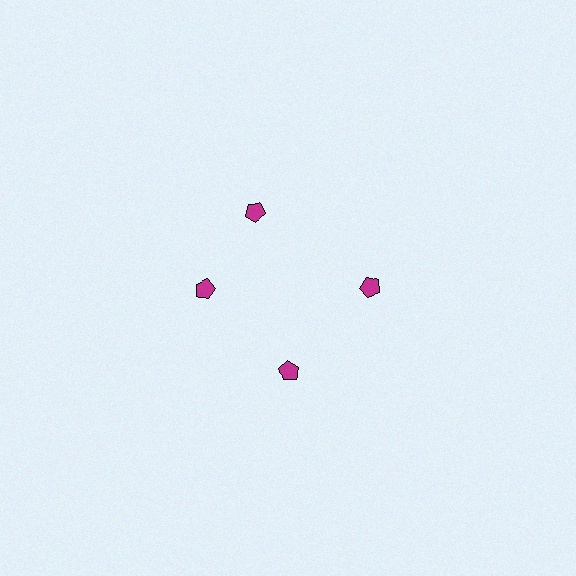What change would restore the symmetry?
The symmetry would be restored by rotating it back into even spacing with its neighbors so that all 4 pentagons sit at equal angles and equal distance from the center.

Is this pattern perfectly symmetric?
No. The 4 magenta pentagons are arranged in a ring, but one element near the 12 o'clock position is rotated out of alignment along the ring, breaking the 4-fold rotational symmetry.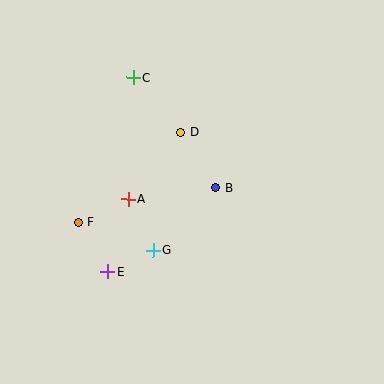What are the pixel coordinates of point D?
Point D is at (181, 132).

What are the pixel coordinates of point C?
Point C is at (133, 77).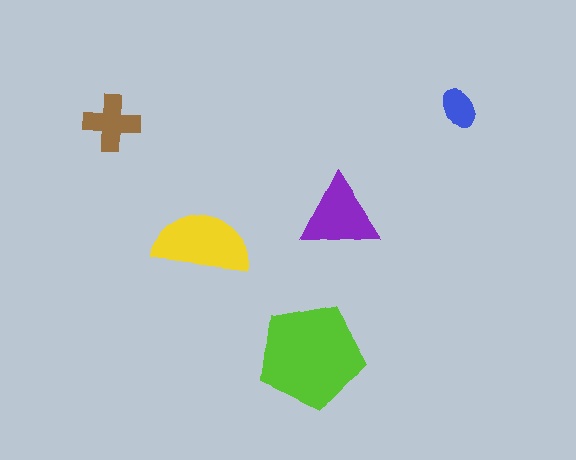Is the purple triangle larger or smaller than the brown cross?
Larger.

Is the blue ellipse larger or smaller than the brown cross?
Smaller.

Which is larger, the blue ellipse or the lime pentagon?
The lime pentagon.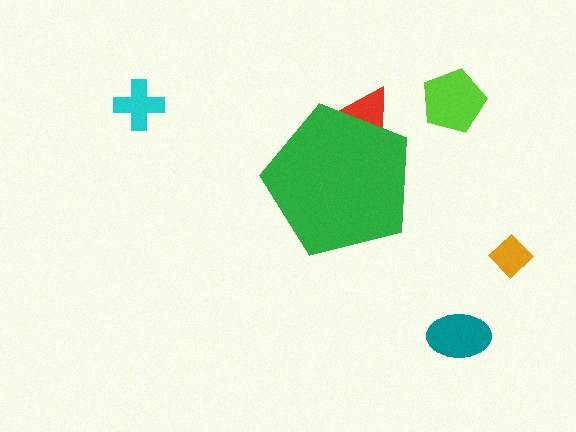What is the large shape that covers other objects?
A green pentagon.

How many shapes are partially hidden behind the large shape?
1 shape is partially hidden.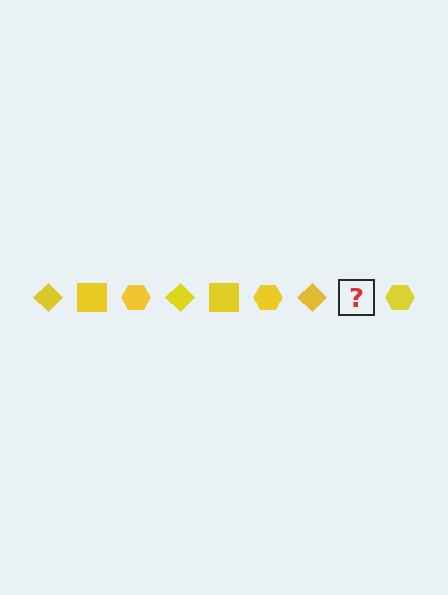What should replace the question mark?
The question mark should be replaced with a yellow square.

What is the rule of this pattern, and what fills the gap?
The rule is that the pattern cycles through diamond, square, hexagon shapes in yellow. The gap should be filled with a yellow square.